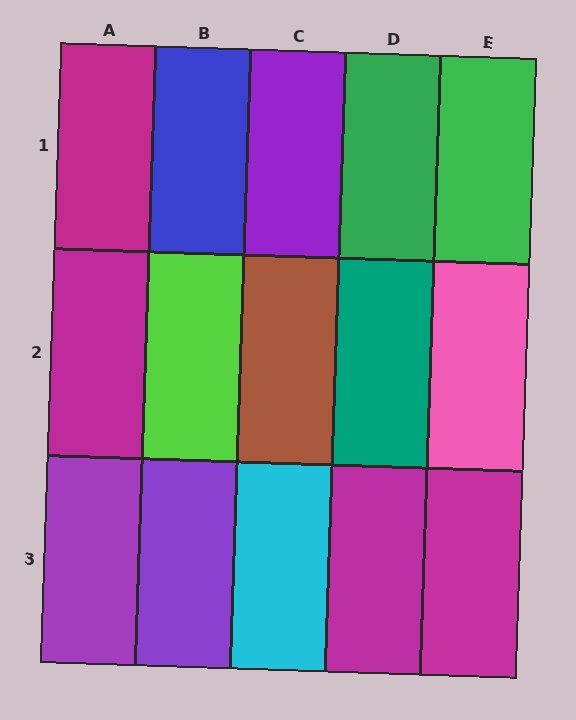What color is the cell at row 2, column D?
Teal.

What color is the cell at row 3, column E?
Magenta.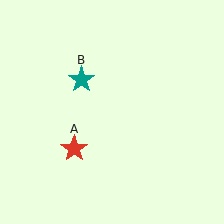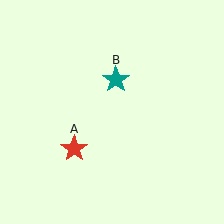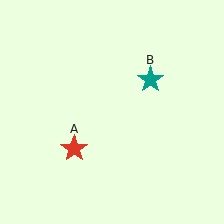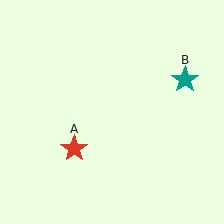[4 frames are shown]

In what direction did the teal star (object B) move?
The teal star (object B) moved right.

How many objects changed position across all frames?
1 object changed position: teal star (object B).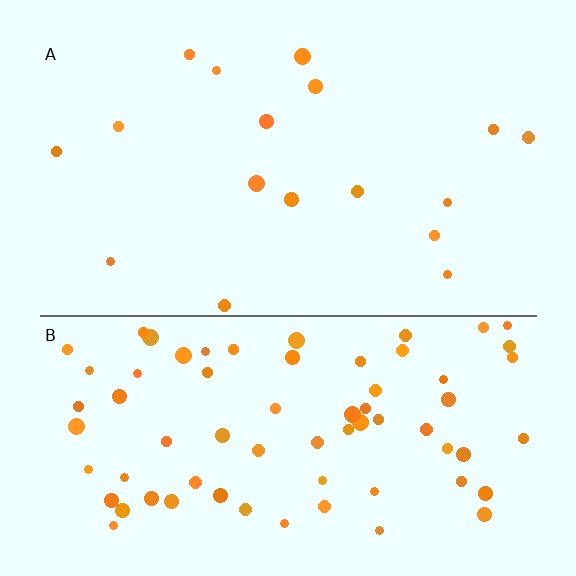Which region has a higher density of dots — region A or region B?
B (the bottom).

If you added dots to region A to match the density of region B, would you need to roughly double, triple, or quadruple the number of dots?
Approximately quadruple.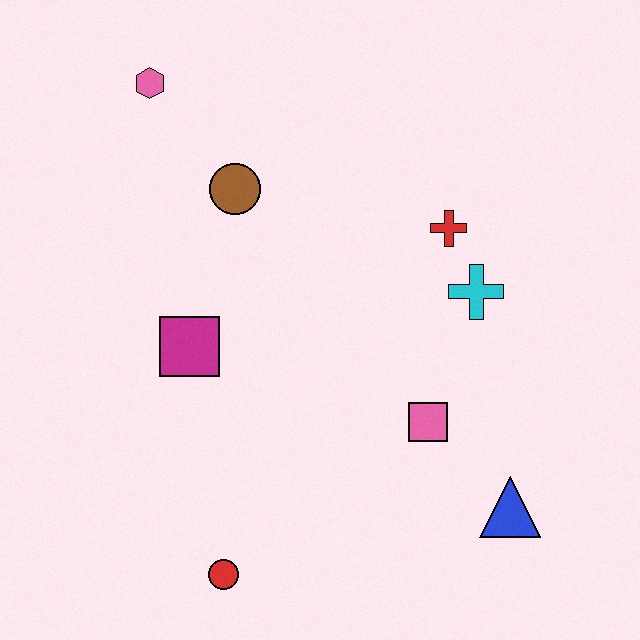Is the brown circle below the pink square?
No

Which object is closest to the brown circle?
The pink hexagon is closest to the brown circle.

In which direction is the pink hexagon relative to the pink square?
The pink hexagon is above the pink square.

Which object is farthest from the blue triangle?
The pink hexagon is farthest from the blue triangle.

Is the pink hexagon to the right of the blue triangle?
No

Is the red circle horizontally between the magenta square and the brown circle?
Yes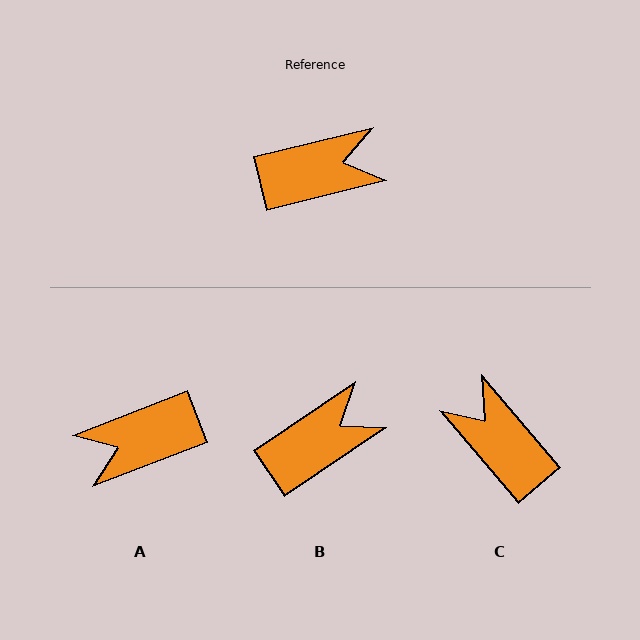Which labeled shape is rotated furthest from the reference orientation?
A, about 172 degrees away.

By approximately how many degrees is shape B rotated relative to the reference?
Approximately 20 degrees counter-clockwise.